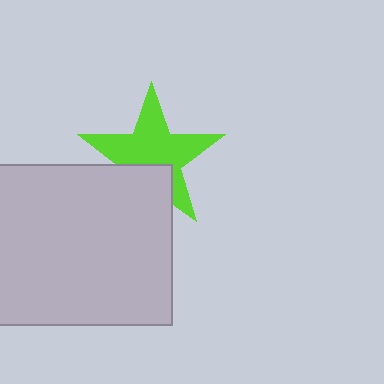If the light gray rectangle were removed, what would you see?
You would see the complete lime star.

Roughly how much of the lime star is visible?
Most of it is visible (roughly 69%).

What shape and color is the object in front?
The object in front is a light gray rectangle.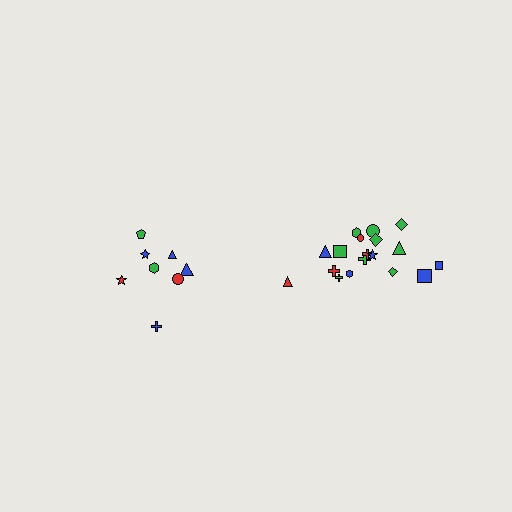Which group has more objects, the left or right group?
The right group.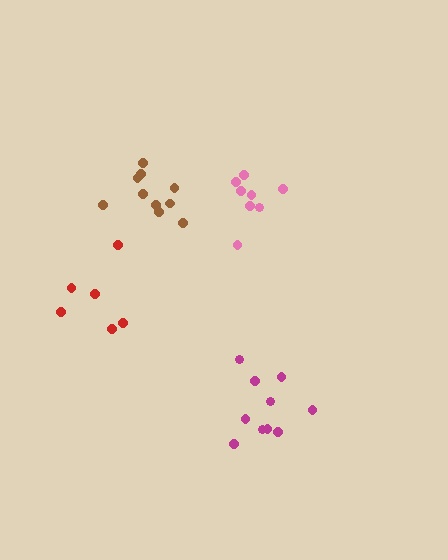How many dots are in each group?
Group 1: 10 dots, Group 2: 6 dots, Group 3: 10 dots, Group 4: 8 dots (34 total).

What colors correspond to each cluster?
The clusters are colored: brown, red, magenta, pink.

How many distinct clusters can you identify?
There are 4 distinct clusters.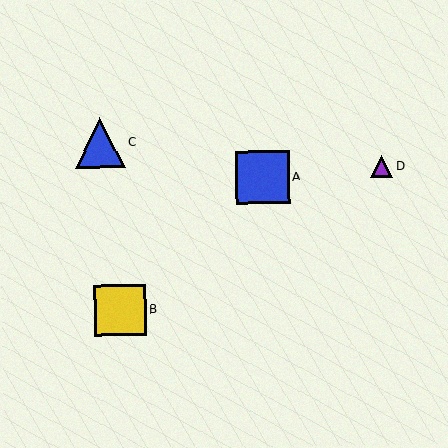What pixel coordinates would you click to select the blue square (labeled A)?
Click at (263, 177) to select the blue square A.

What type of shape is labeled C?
Shape C is a blue triangle.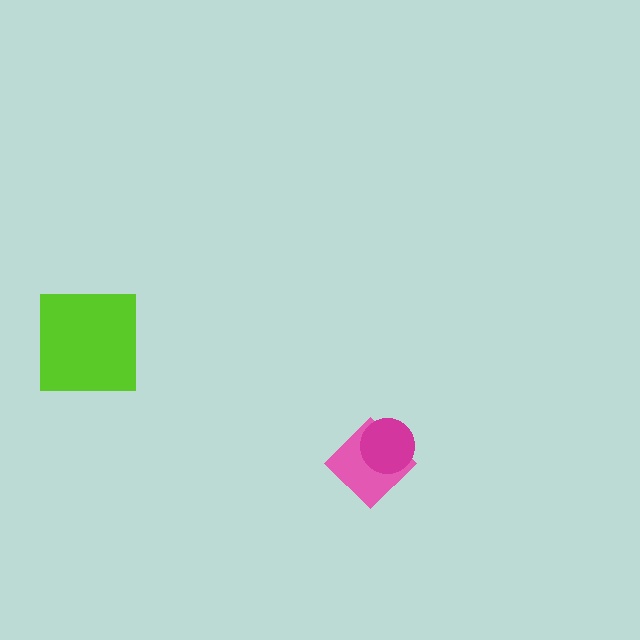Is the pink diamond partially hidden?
Yes, it is partially covered by another shape.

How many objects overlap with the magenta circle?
1 object overlaps with the magenta circle.